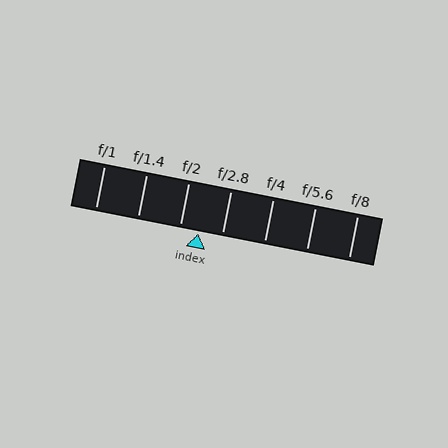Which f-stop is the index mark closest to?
The index mark is closest to f/2.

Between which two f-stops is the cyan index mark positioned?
The index mark is between f/2 and f/2.8.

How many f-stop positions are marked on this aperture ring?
There are 7 f-stop positions marked.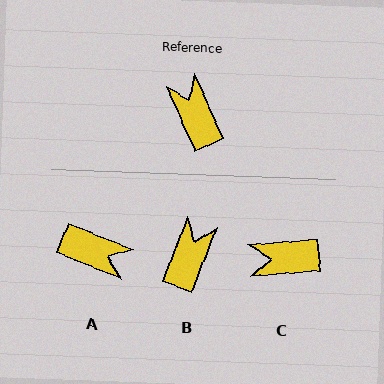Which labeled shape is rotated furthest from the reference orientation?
A, about 136 degrees away.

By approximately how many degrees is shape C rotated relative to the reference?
Approximately 71 degrees counter-clockwise.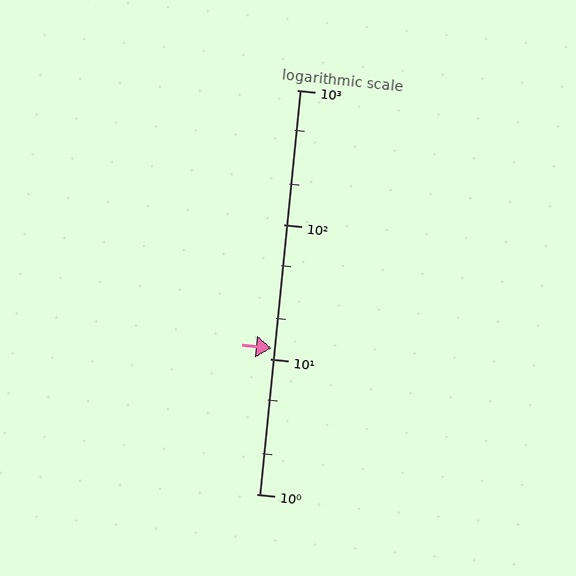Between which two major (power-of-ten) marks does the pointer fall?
The pointer is between 10 and 100.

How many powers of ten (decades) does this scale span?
The scale spans 3 decades, from 1 to 1000.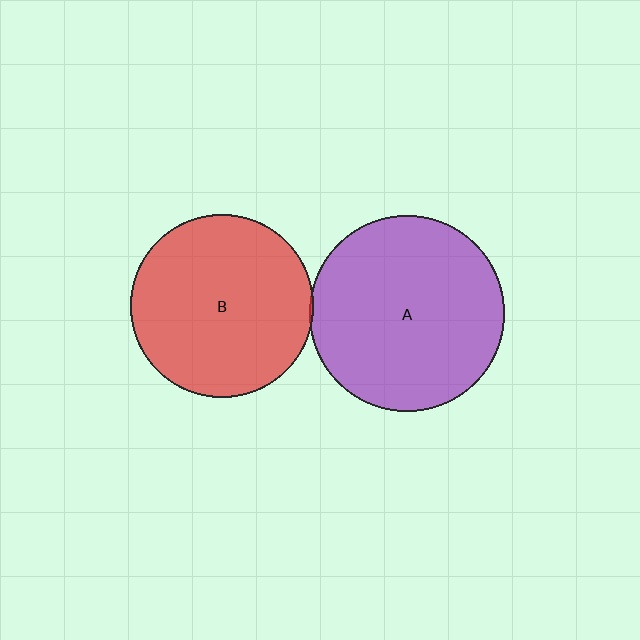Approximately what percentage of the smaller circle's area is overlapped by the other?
Approximately 5%.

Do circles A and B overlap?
Yes.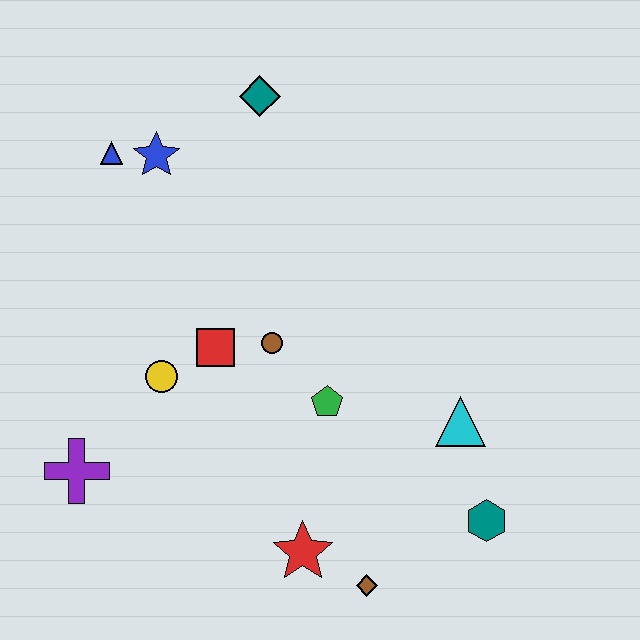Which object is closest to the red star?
The brown diamond is closest to the red star.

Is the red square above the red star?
Yes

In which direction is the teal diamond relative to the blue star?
The teal diamond is to the right of the blue star.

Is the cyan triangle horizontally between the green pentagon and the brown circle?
No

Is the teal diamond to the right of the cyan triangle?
No